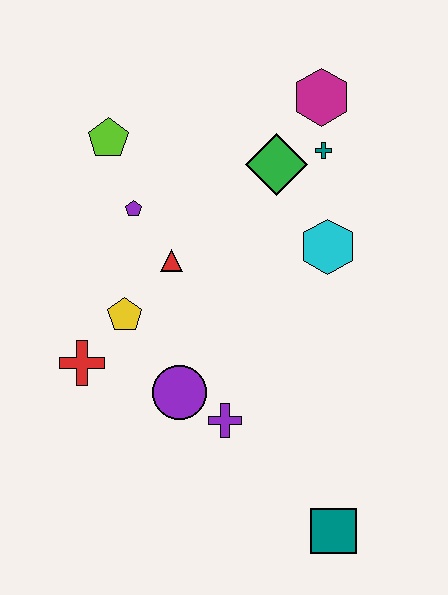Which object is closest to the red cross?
The yellow pentagon is closest to the red cross.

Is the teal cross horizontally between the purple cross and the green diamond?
No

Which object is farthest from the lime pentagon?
The teal square is farthest from the lime pentagon.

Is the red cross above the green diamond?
No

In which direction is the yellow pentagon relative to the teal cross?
The yellow pentagon is to the left of the teal cross.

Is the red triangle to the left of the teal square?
Yes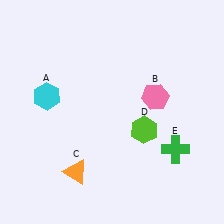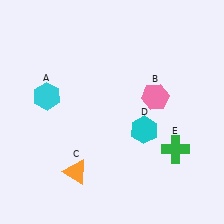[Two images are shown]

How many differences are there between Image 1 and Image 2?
There is 1 difference between the two images.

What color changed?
The hexagon (D) changed from lime in Image 1 to cyan in Image 2.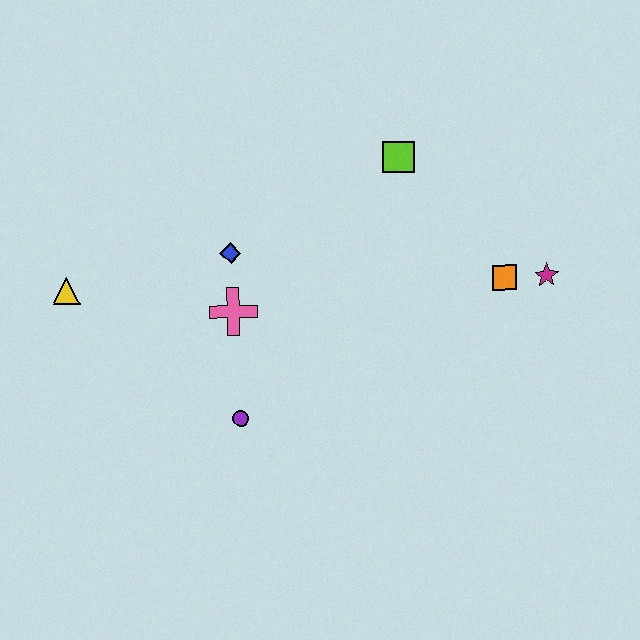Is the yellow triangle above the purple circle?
Yes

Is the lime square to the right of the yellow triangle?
Yes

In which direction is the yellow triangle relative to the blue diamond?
The yellow triangle is to the left of the blue diamond.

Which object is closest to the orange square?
The magenta star is closest to the orange square.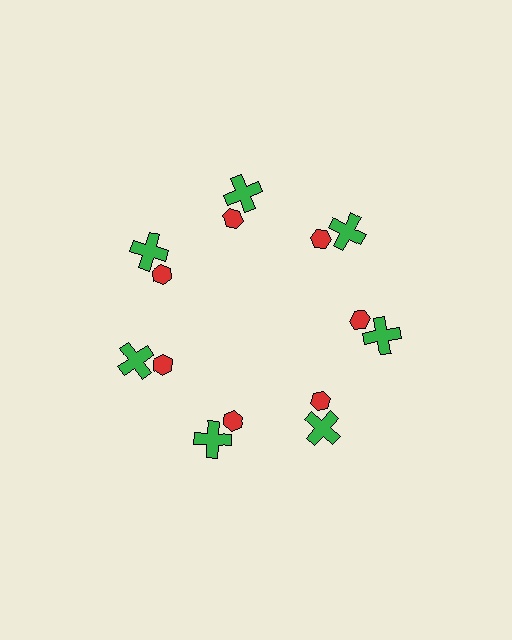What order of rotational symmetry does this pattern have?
This pattern has 7-fold rotational symmetry.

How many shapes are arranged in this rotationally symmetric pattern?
There are 14 shapes, arranged in 7 groups of 2.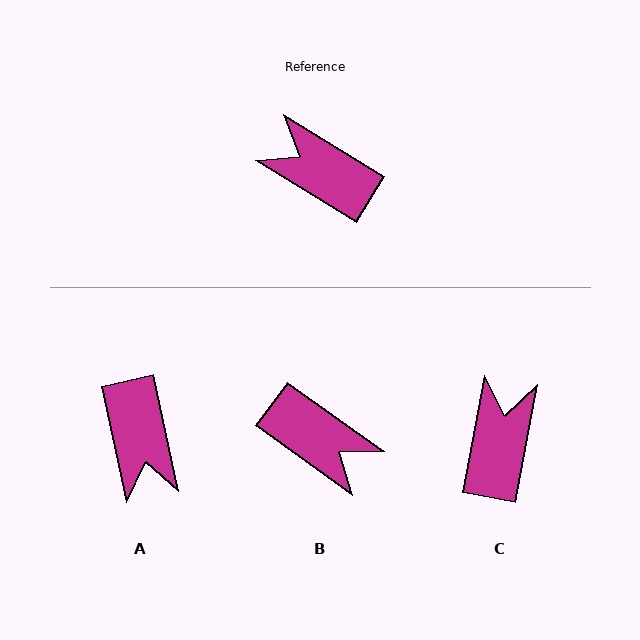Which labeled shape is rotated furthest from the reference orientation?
B, about 176 degrees away.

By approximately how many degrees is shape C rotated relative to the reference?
Approximately 69 degrees clockwise.